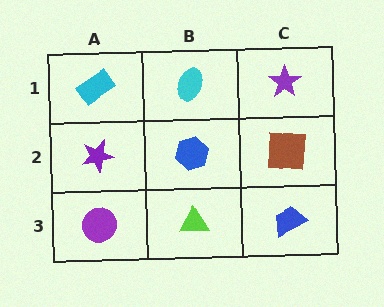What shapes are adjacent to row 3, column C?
A brown square (row 2, column C), a lime triangle (row 3, column B).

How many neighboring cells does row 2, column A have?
3.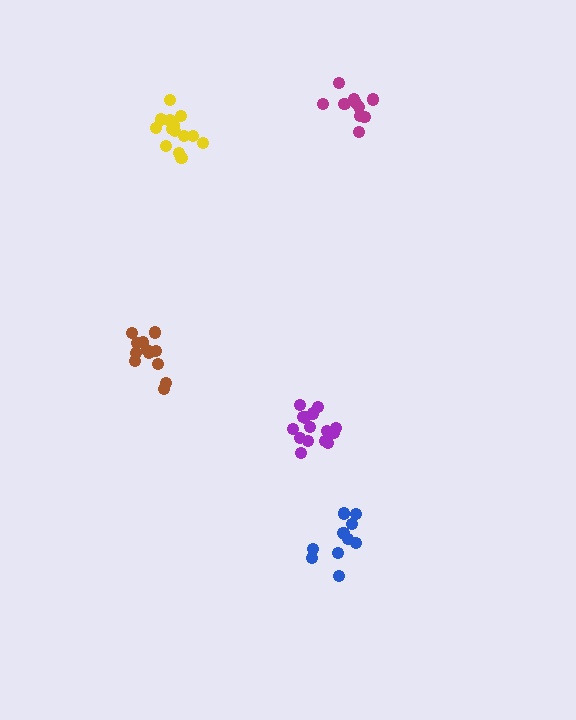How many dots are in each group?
Group 1: 15 dots, Group 2: 14 dots, Group 3: 12 dots, Group 4: 10 dots, Group 5: 11 dots (62 total).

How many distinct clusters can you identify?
There are 5 distinct clusters.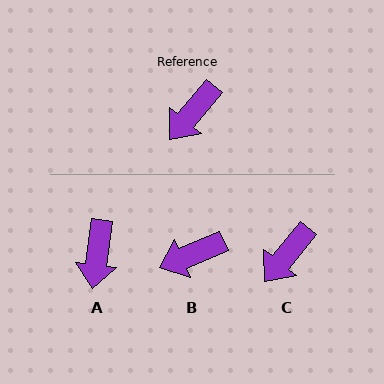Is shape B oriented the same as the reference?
No, it is off by about 28 degrees.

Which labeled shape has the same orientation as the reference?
C.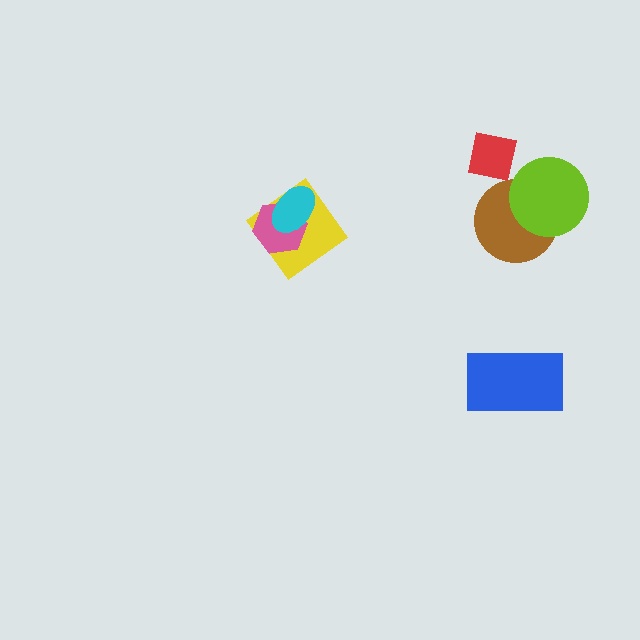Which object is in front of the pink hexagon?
The cyan ellipse is in front of the pink hexagon.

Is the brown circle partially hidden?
Yes, it is partially covered by another shape.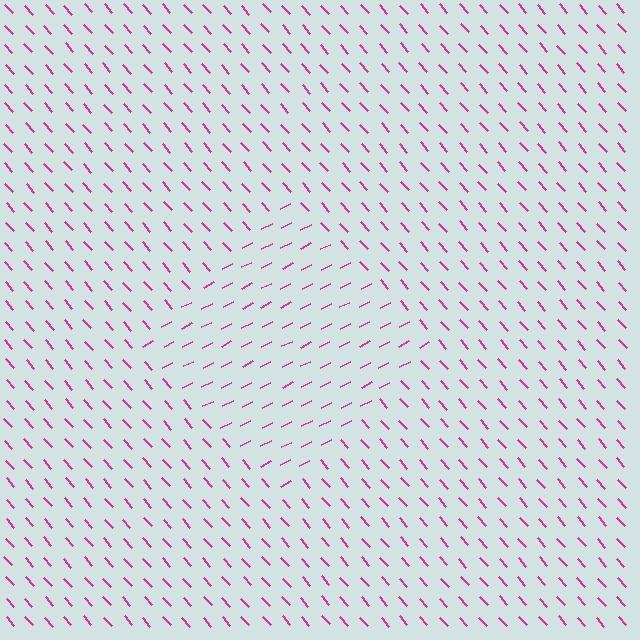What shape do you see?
I see a diamond.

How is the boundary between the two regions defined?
The boundary is defined purely by a change in line orientation (approximately 75 degrees difference). All lines are the same color and thickness.